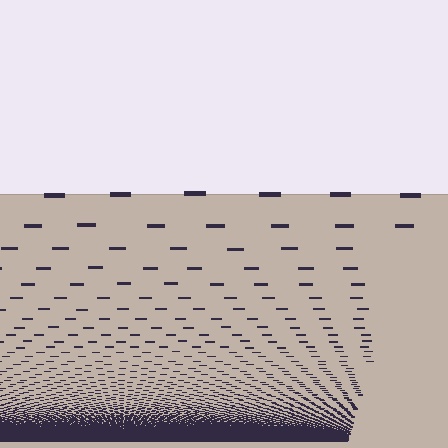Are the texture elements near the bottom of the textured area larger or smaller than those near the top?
Smaller. The gradient is inverted — elements near the bottom are smaller and denser.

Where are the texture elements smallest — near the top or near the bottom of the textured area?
Near the bottom.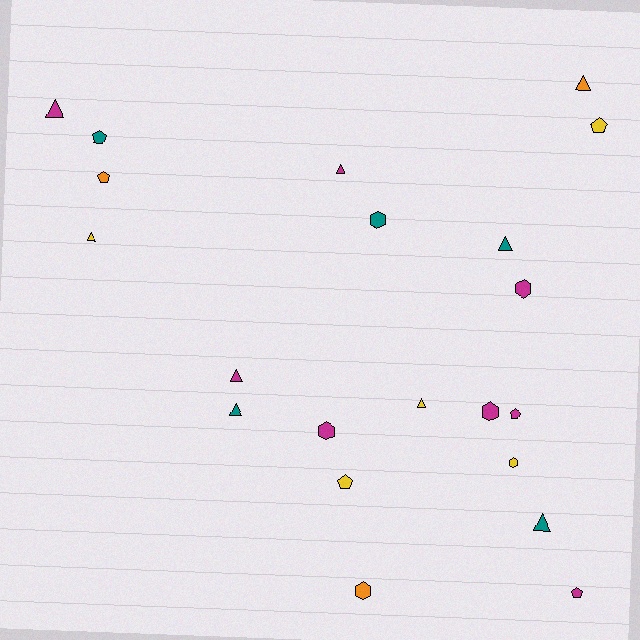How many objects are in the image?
There are 21 objects.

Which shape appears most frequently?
Triangle, with 9 objects.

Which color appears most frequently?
Magenta, with 8 objects.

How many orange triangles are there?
There is 1 orange triangle.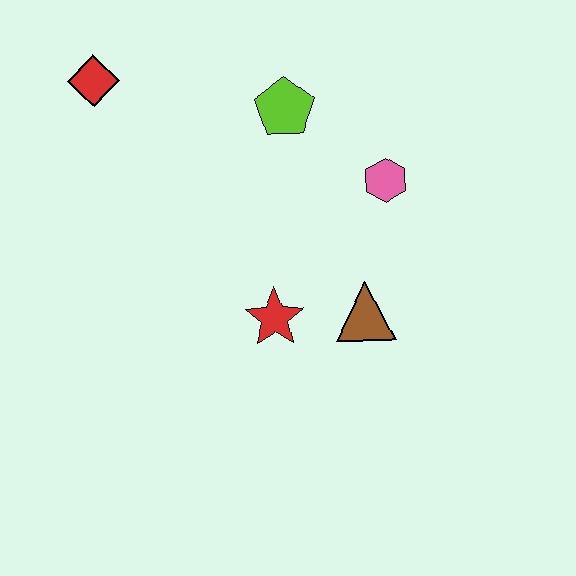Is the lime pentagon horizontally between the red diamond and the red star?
No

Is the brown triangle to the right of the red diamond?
Yes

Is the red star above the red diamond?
No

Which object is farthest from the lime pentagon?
The brown triangle is farthest from the lime pentagon.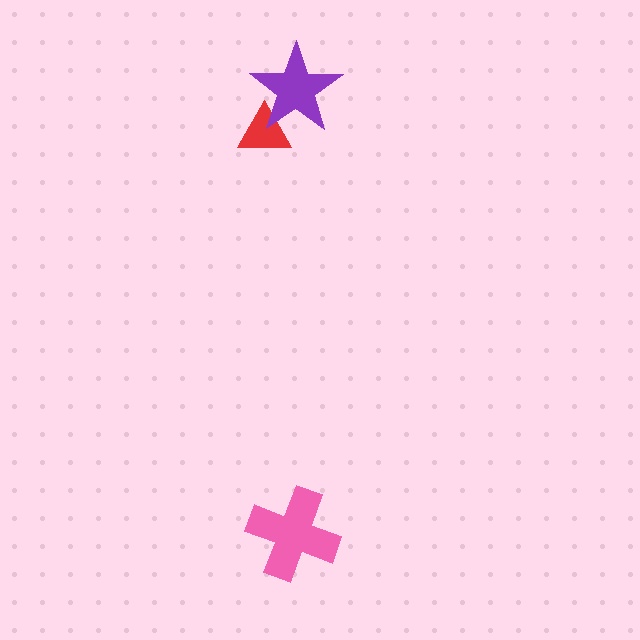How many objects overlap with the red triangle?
1 object overlaps with the red triangle.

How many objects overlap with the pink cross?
0 objects overlap with the pink cross.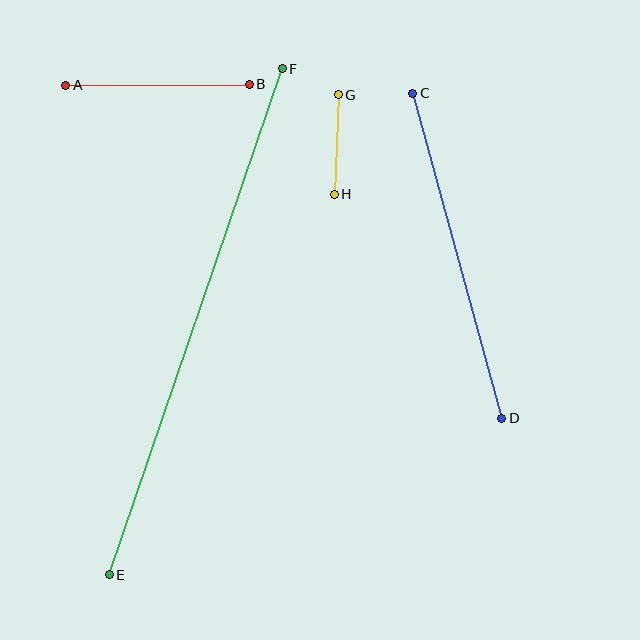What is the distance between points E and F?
The distance is approximately 535 pixels.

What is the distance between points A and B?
The distance is approximately 184 pixels.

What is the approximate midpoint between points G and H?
The midpoint is at approximately (336, 144) pixels.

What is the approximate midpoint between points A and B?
The midpoint is at approximately (158, 85) pixels.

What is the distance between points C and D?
The distance is approximately 337 pixels.